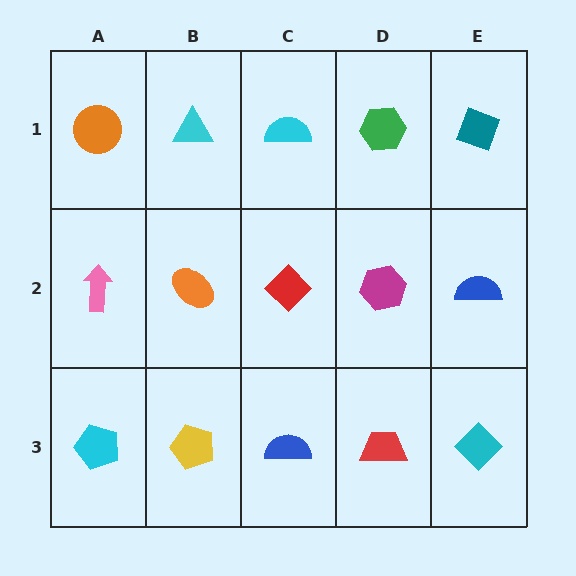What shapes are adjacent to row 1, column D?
A magenta hexagon (row 2, column D), a cyan semicircle (row 1, column C), a teal diamond (row 1, column E).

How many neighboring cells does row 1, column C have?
3.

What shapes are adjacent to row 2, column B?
A cyan triangle (row 1, column B), a yellow pentagon (row 3, column B), a pink arrow (row 2, column A), a red diamond (row 2, column C).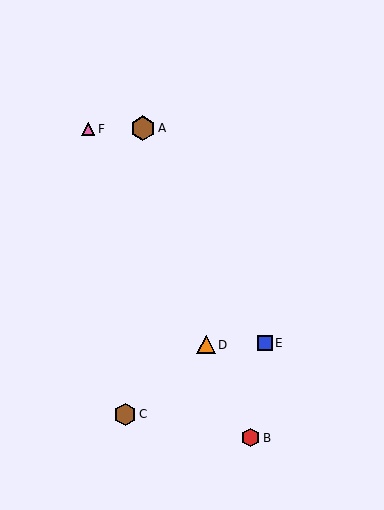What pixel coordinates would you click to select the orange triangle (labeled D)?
Click at (206, 345) to select the orange triangle D.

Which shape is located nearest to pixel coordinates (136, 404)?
The brown hexagon (labeled C) at (125, 414) is nearest to that location.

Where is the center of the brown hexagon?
The center of the brown hexagon is at (125, 414).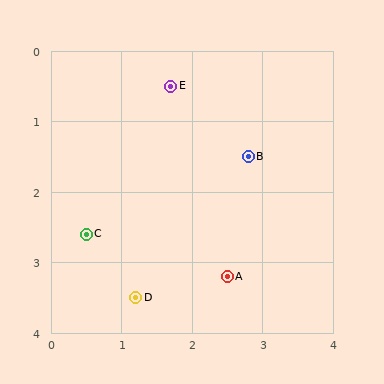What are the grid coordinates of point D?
Point D is at approximately (1.2, 3.5).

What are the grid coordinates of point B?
Point B is at approximately (2.8, 1.5).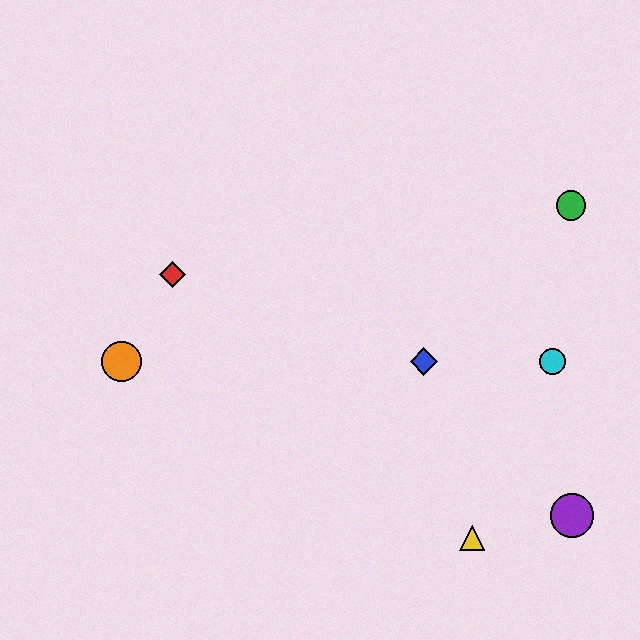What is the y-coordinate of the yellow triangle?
The yellow triangle is at y≈538.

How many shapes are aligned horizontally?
3 shapes (the blue diamond, the orange circle, the cyan circle) are aligned horizontally.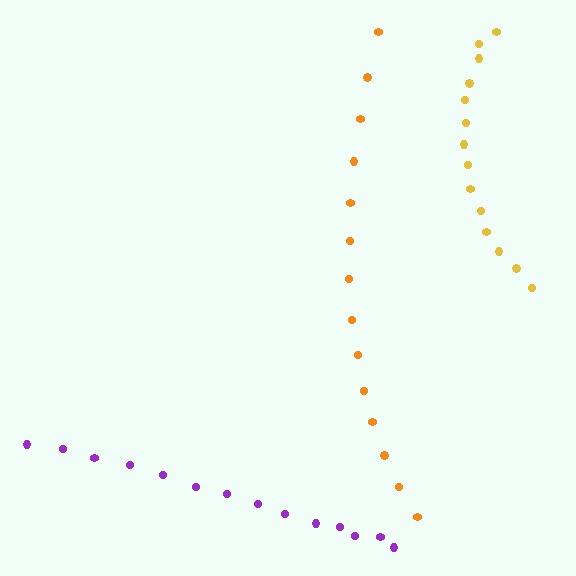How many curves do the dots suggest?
There are 3 distinct paths.